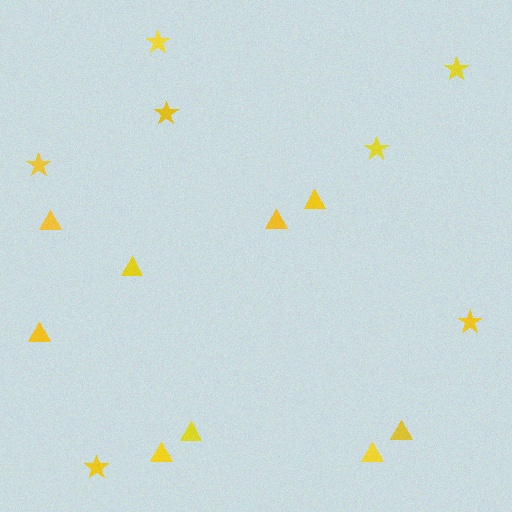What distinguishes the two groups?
There are 2 groups: one group of stars (7) and one group of triangles (9).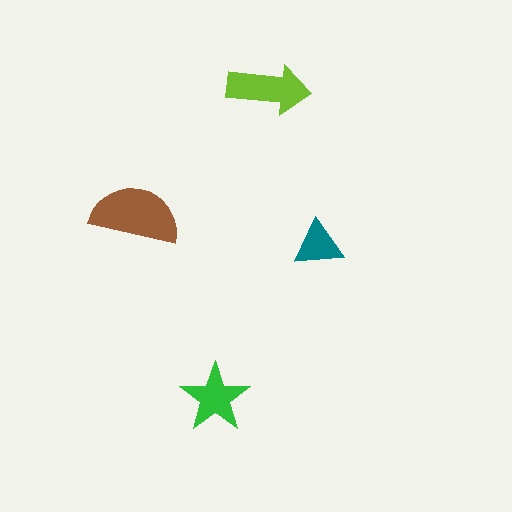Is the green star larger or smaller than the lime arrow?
Smaller.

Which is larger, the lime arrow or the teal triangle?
The lime arrow.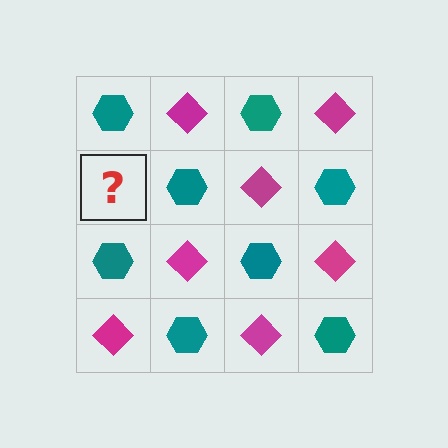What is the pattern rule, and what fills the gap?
The rule is that it alternates teal hexagon and magenta diamond in a checkerboard pattern. The gap should be filled with a magenta diamond.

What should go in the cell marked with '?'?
The missing cell should contain a magenta diamond.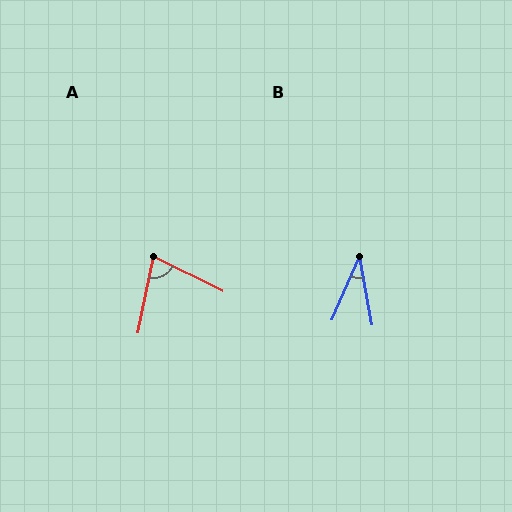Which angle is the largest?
A, at approximately 75 degrees.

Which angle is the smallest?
B, at approximately 33 degrees.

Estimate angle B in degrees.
Approximately 33 degrees.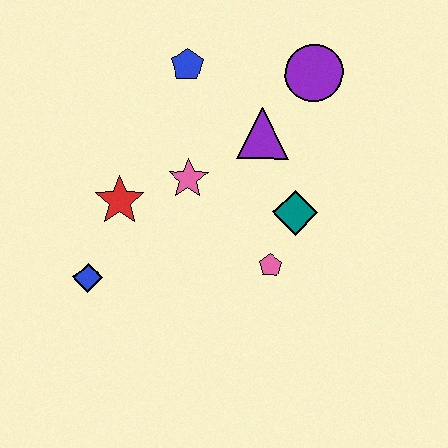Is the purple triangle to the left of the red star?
No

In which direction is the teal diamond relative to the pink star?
The teal diamond is to the right of the pink star.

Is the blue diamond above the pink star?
No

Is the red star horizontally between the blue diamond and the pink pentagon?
Yes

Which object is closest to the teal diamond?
The pink pentagon is closest to the teal diamond.